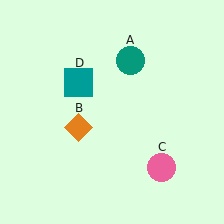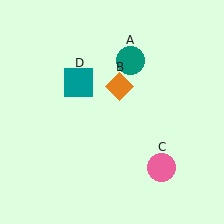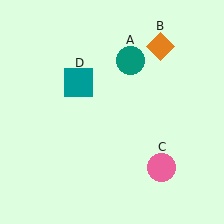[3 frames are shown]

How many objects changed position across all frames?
1 object changed position: orange diamond (object B).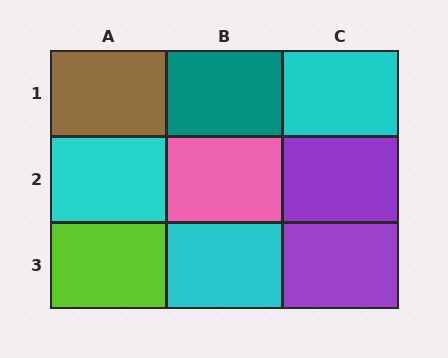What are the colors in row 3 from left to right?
Lime, cyan, purple.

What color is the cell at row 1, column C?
Cyan.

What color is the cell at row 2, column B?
Pink.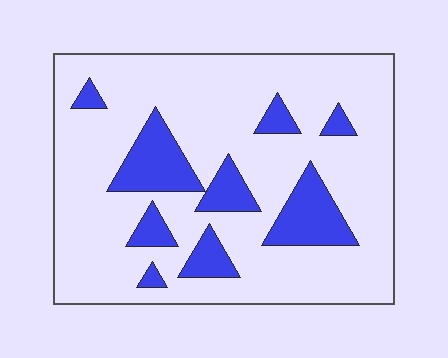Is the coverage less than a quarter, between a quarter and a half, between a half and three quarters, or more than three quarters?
Less than a quarter.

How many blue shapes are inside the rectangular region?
9.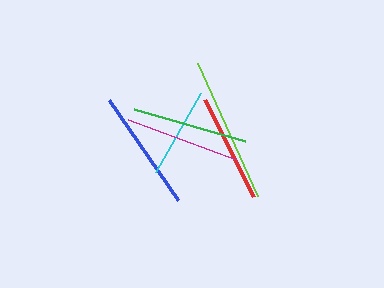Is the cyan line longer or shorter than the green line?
The green line is longer than the cyan line.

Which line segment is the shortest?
The cyan line is the shortest at approximately 91 pixels.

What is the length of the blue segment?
The blue segment is approximately 122 pixels long.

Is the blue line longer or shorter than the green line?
The blue line is longer than the green line.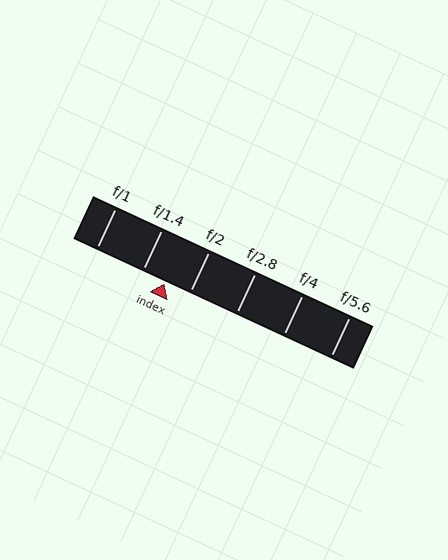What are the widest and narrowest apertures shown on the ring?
The widest aperture shown is f/1 and the narrowest is f/5.6.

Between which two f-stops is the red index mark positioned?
The index mark is between f/1.4 and f/2.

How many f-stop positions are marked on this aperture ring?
There are 6 f-stop positions marked.